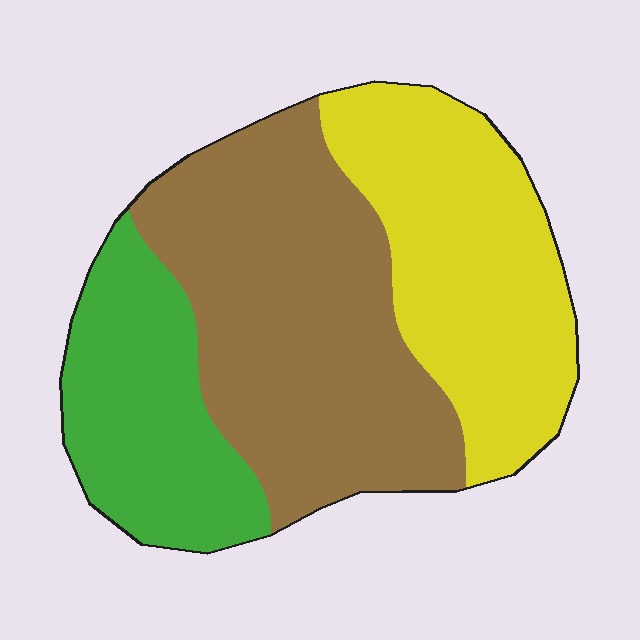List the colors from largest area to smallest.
From largest to smallest: brown, yellow, green.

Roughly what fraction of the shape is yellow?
Yellow covers 33% of the shape.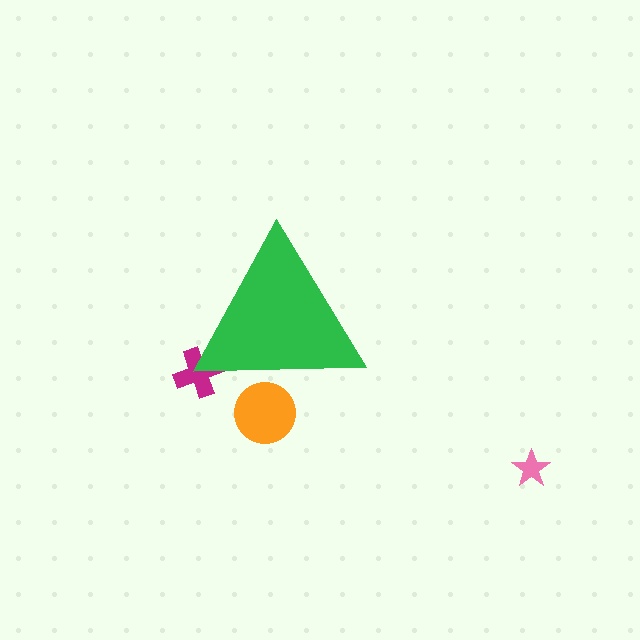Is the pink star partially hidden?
No, the pink star is fully visible.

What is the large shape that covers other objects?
A green triangle.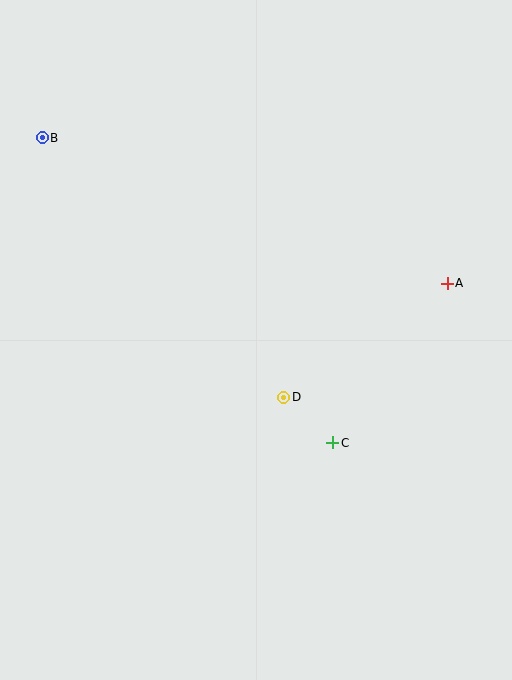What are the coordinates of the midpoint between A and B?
The midpoint between A and B is at (245, 210).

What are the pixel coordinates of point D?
Point D is at (284, 397).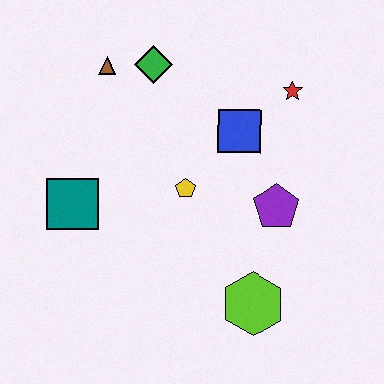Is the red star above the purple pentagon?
Yes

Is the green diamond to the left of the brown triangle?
No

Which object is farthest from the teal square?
The red star is farthest from the teal square.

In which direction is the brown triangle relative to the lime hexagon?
The brown triangle is above the lime hexagon.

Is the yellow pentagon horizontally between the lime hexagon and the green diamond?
Yes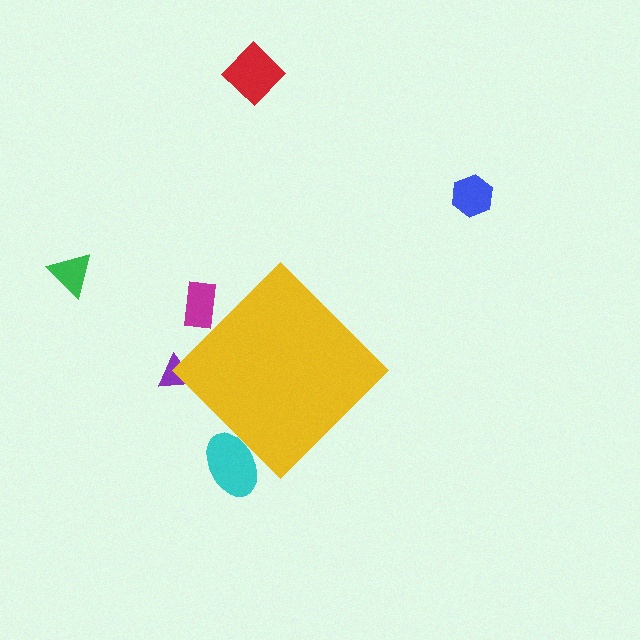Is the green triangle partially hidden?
No, the green triangle is fully visible.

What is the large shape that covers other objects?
A yellow diamond.